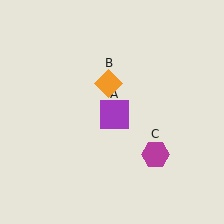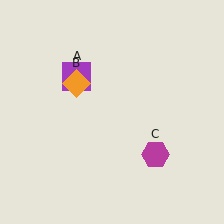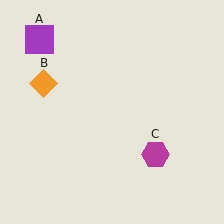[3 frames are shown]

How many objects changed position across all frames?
2 objects changed position: purple square (object A), orange diamond (object B).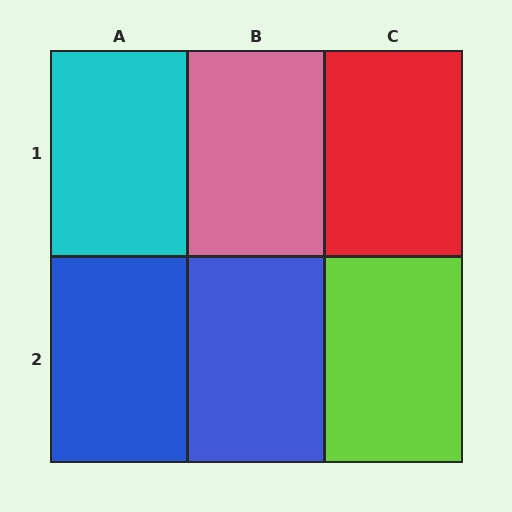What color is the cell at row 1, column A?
Cyan.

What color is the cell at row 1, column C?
Red.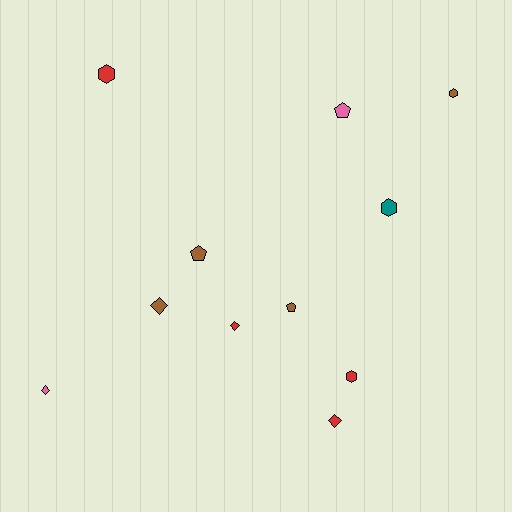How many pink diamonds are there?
There is 1 pink diamond.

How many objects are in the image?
There are 11 objects.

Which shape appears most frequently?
Diamond, with 4 objects.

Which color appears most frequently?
Brown, with 4 objects.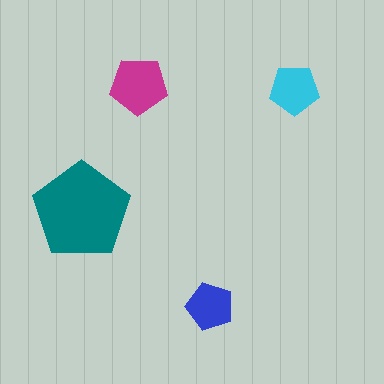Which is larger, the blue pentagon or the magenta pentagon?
The magenta one.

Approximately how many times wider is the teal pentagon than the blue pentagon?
About 2 times wider.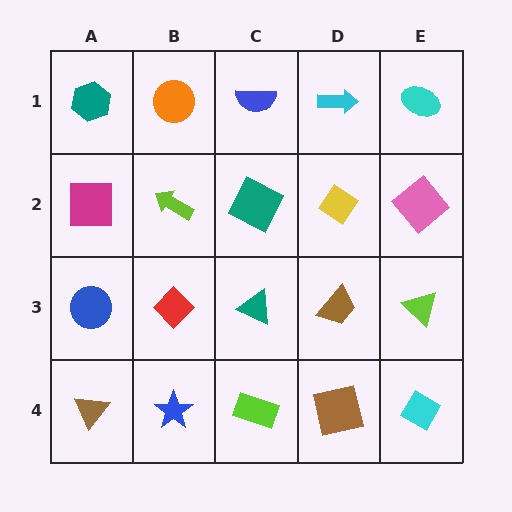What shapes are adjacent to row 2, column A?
A teal hexagon (row 1, column A), a blue circle (row 3, column A), a lime arrow (row 2, column B).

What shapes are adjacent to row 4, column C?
A teal triangle (row 3, column C), a blue star (row 4, column B), a brown square (row 4, column D).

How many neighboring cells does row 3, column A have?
3.